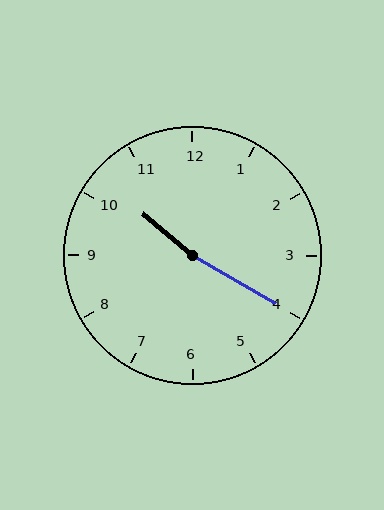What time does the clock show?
10:20.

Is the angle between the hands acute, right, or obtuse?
It is obtuse.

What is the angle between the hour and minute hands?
Approximately 170 degrees.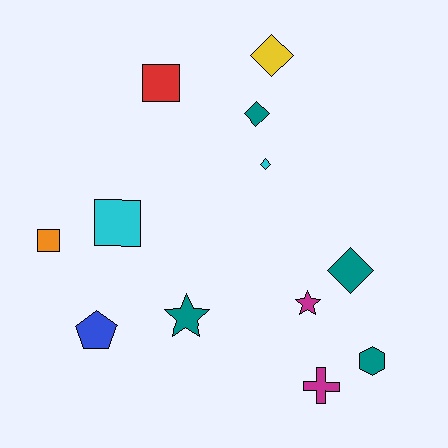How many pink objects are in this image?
There are no pink objects.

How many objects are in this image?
There are 12 objects.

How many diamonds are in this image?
There are 4 diamonds.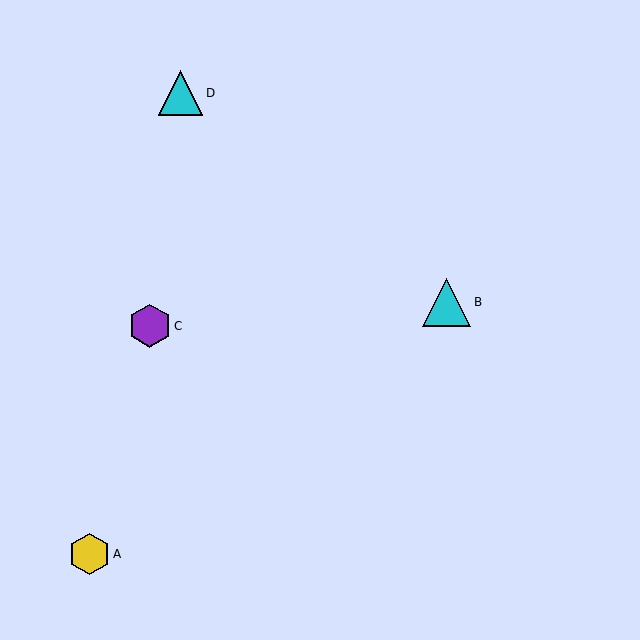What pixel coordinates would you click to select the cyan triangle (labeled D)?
Click at (180, 93) to select the cyan triangle D.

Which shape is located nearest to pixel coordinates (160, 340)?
The purple hexagon (labeled C) at (150, 326) is nearest to that location.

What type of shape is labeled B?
Shape B is a cyan triangle.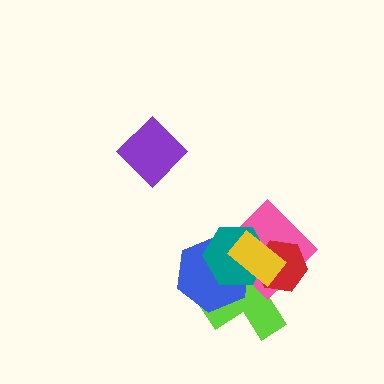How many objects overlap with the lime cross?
5 objects overlap with the lime cross.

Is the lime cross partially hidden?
Yes, it is partially covered by another shape.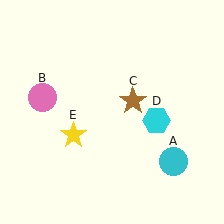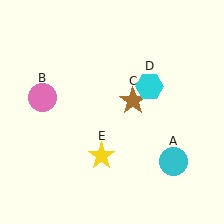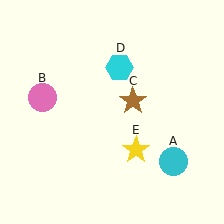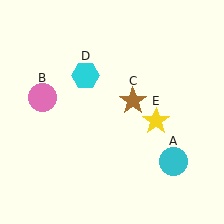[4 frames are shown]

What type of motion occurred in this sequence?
The cyan hexagon (object D), yellow star (object E) rotated counterclockwise around the center of the scene.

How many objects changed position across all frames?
2 objects changed position: cyan hexagon (object D), yellow star (object E).